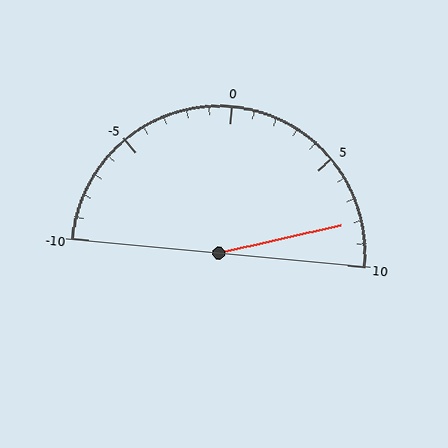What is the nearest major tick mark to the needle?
The nearest major tick mark is 10.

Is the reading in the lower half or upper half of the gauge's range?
The reading is in the upper half of the range (-10 to 10).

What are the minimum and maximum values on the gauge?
The gauge ranges from -10 to 10.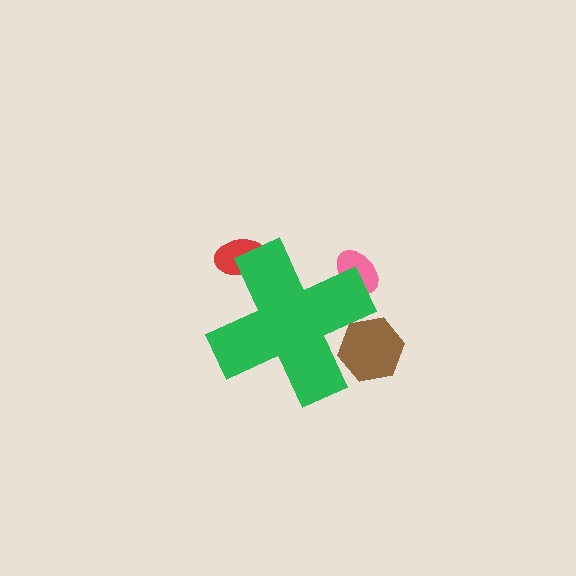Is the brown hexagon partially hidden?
Yes, the brown hexagon is partially hidden behind the green cross.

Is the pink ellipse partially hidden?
Yes, the pink ellipse is partially hidden behind the green cross.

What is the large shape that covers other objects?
A green cross.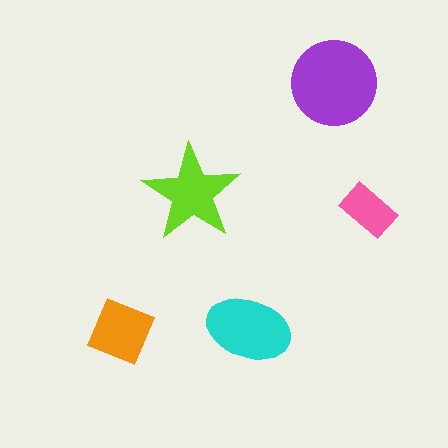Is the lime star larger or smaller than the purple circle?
Smaller.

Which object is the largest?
The purple circle.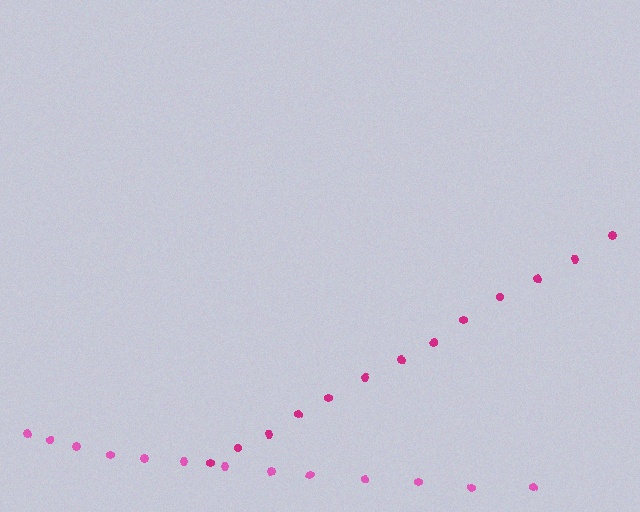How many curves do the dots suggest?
There are 2 distinct paths.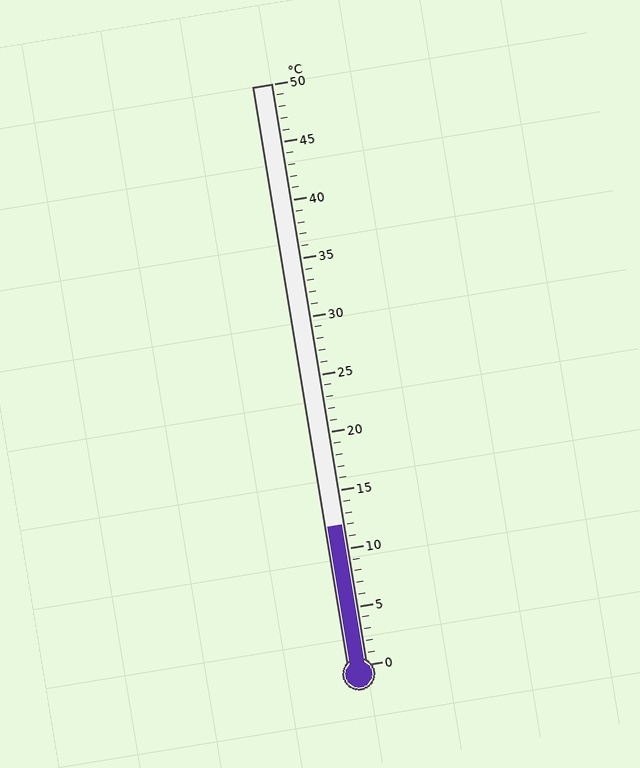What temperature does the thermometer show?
The thermometer shows approximately 12°C.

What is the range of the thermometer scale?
The thermometer scale ranges from 0°C to 50°C.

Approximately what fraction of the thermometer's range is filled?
The thermometer is filled to approximately 25% of its range.